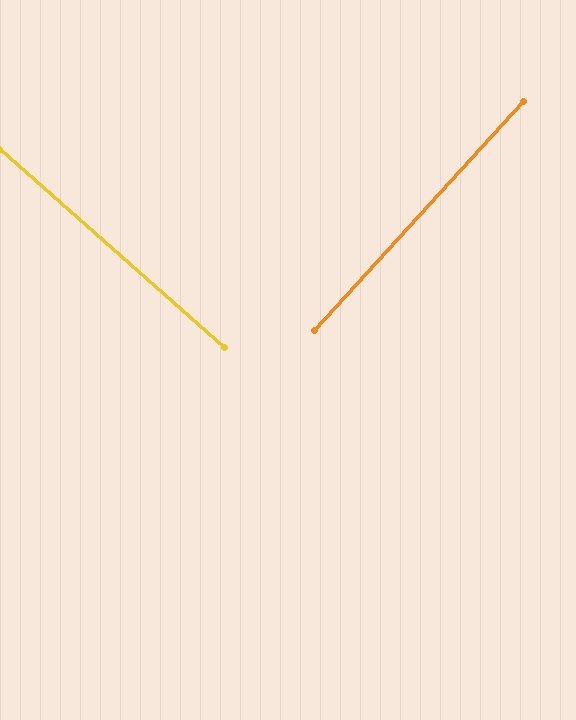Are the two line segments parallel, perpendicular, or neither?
Perpendicular — they meet at approximately 89°.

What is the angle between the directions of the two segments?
Approximately 89 degrees.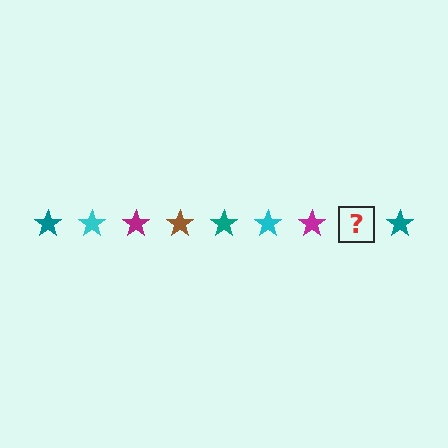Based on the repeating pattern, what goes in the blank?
The blank should be a brown star.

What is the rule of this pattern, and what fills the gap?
The rule is that the pattern cycles through teal, cyan, magenta, brown stars. The gap should be filled with a brown star.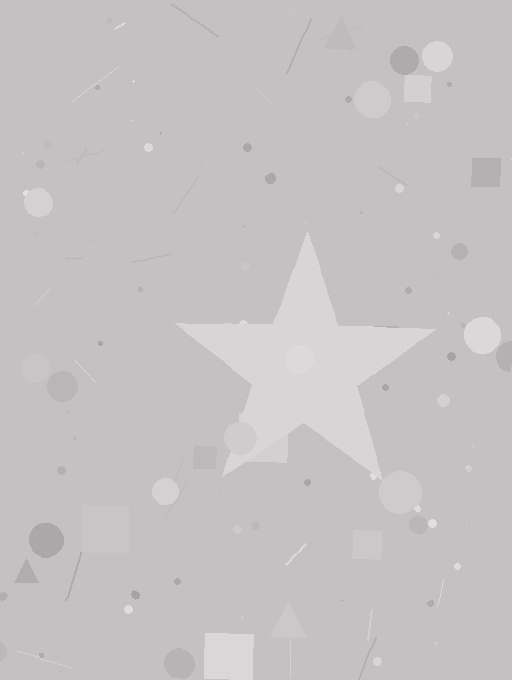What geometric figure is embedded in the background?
A star is embedded in the background.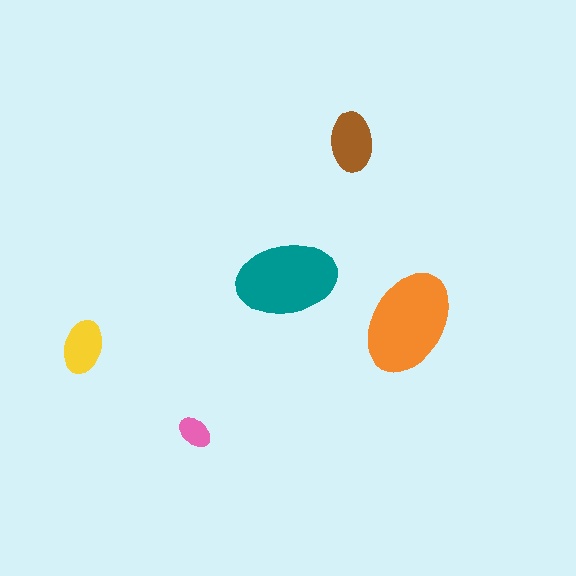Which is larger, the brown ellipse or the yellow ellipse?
The brown one.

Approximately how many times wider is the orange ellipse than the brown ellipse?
About 1.5 times wider.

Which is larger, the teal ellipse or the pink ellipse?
The teal one.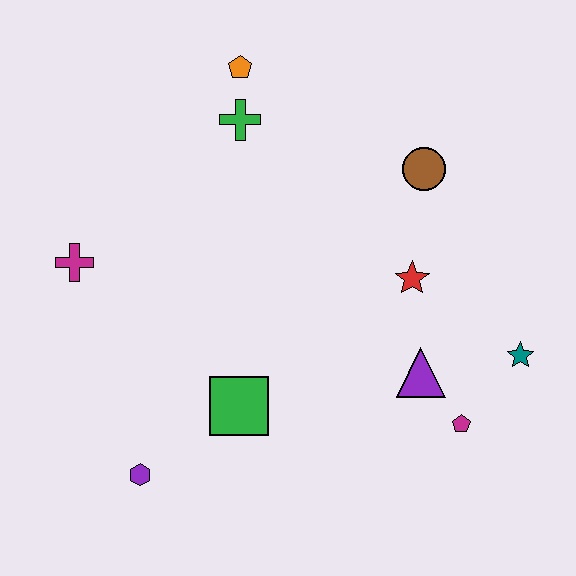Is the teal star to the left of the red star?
No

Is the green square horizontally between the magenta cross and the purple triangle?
Yes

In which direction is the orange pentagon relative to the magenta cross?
The orange pentagon is above the magenta cross.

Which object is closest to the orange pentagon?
The green cross is closest to the orange pentagon.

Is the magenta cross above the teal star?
Yes